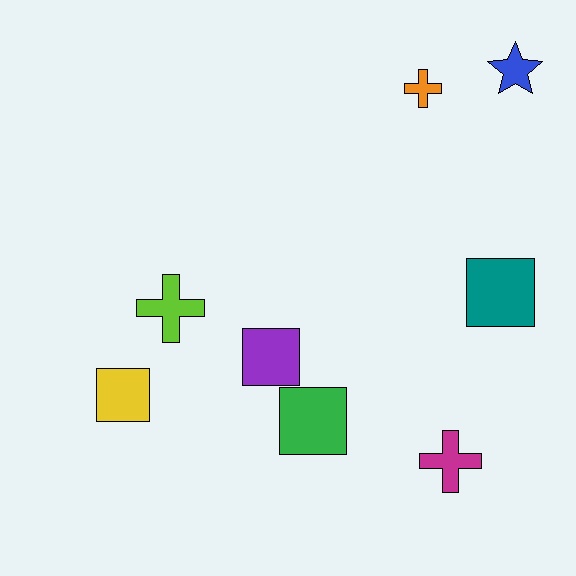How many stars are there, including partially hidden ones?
There is 1 star.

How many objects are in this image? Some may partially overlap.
There are 8 objects.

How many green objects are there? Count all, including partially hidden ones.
There is 1 green object.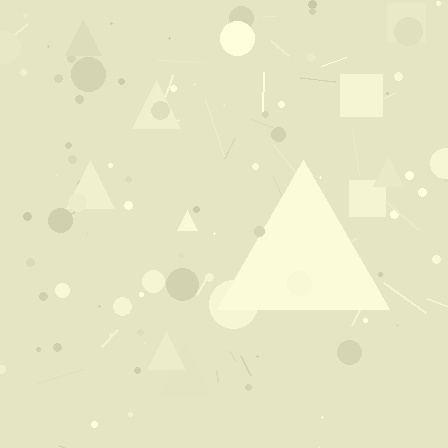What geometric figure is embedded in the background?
A triangle is embedded in the background.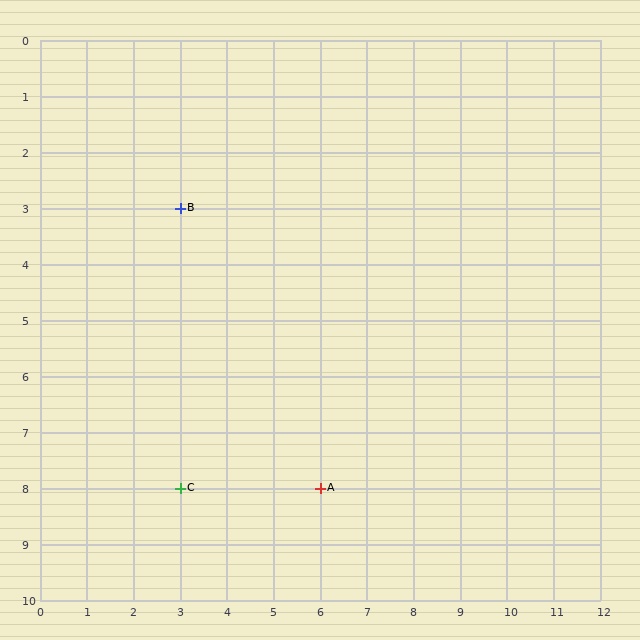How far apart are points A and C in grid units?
Points A and C are 3 columns apart.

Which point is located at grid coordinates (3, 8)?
Point C is at (3, 8).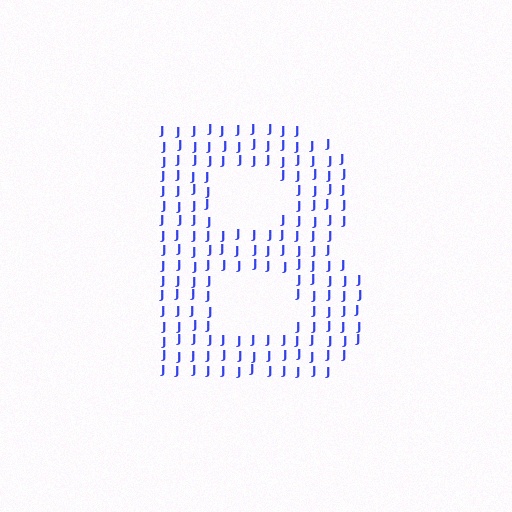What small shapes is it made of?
It is made of small letter J's.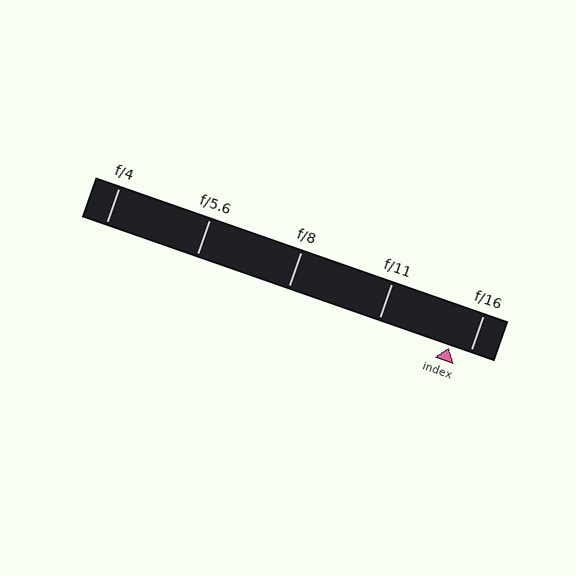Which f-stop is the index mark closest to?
The index mark is closest to f/16.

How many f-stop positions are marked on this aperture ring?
There are 5 f-stop positions marked.